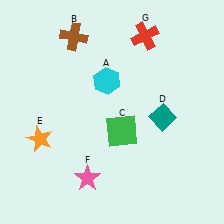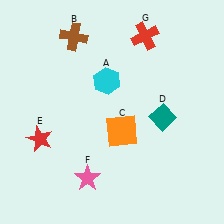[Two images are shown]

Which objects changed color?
C changed from green to orange. E changed from orange to red.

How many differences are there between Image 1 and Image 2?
There are 2 differences between the two images.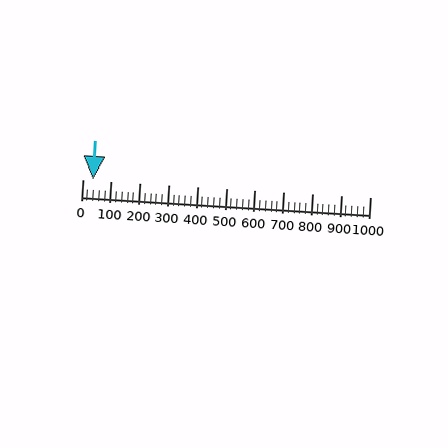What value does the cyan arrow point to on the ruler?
The cyan arrow points to approximately 37.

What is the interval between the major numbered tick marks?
The major tick marks are spaced 100 units apart.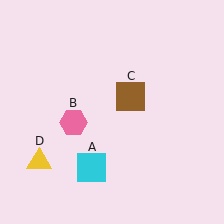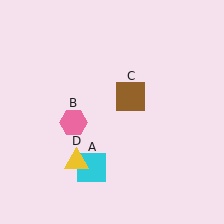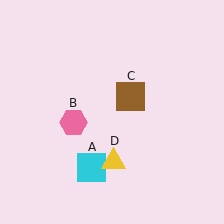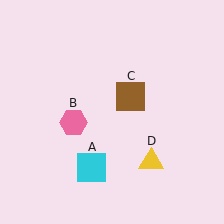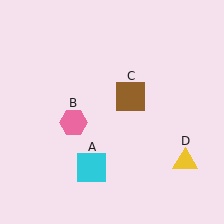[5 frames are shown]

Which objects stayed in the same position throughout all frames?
Cyan square (object A) and pink hexagon (object B) and brown square (object C) remained stationary.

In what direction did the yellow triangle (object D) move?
The yellow triangle (object D) moved right.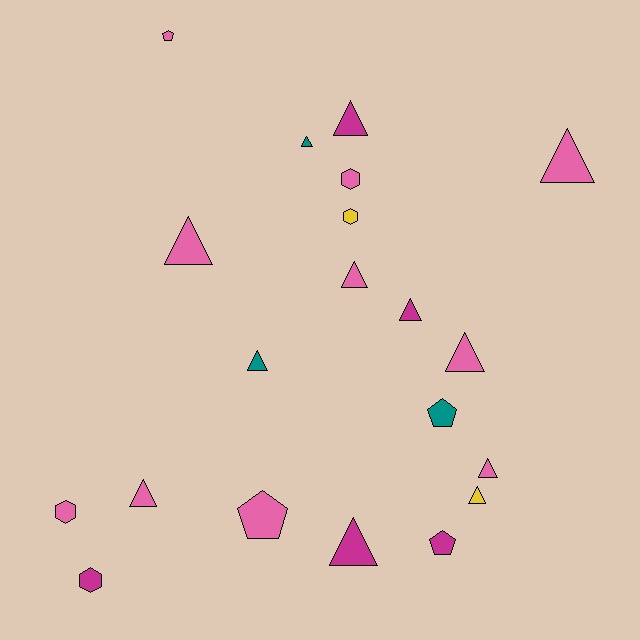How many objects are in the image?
There are 20 objects.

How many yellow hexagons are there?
There is 1 yellow hexagon.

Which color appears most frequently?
Pink, with 10 objects.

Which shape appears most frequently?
Triangle, with 12 objects.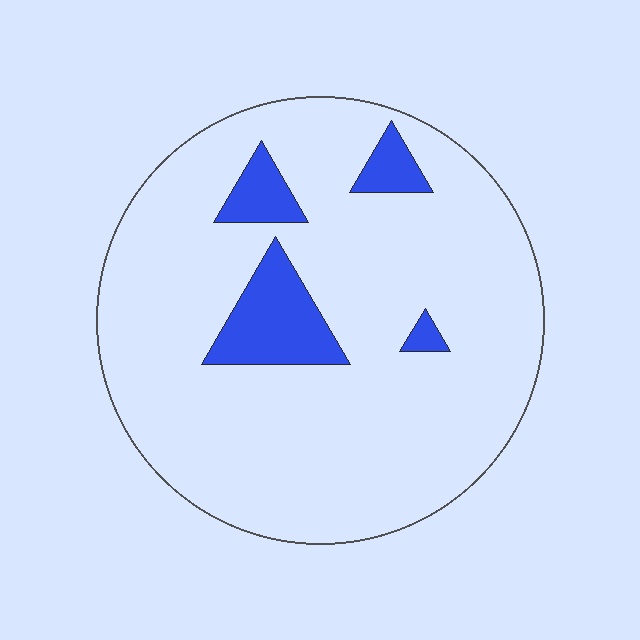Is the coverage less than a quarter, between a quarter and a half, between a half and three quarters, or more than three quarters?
Less than a quarter.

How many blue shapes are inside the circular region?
4.